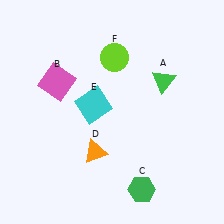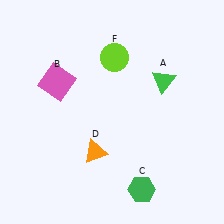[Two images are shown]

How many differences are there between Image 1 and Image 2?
There is 1 difference between the two images.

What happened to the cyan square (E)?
The cyan square (E) was removed in Image 2. It was in the top-left area of Image 1.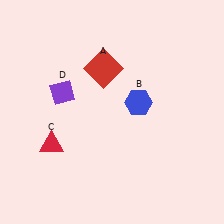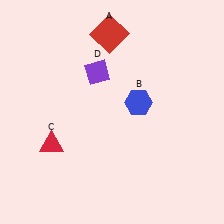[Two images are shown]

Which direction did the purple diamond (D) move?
The purple diamond (D) moved right.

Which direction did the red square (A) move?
The red square (A) moved up.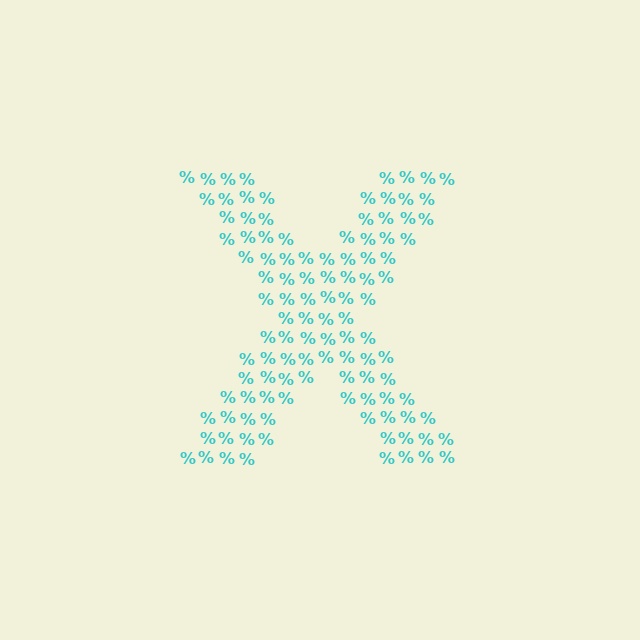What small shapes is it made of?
It is made of small percent signs.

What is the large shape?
The large shape is the letter X.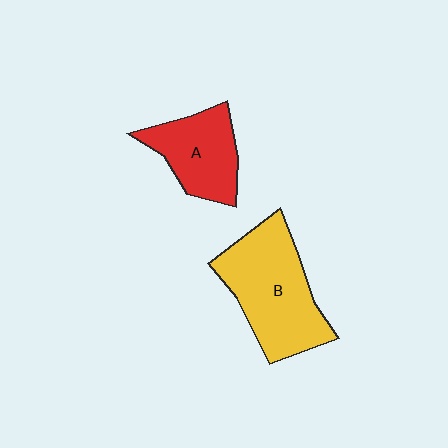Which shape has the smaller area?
Shape A (red).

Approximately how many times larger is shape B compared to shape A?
Approximately 1.5 times.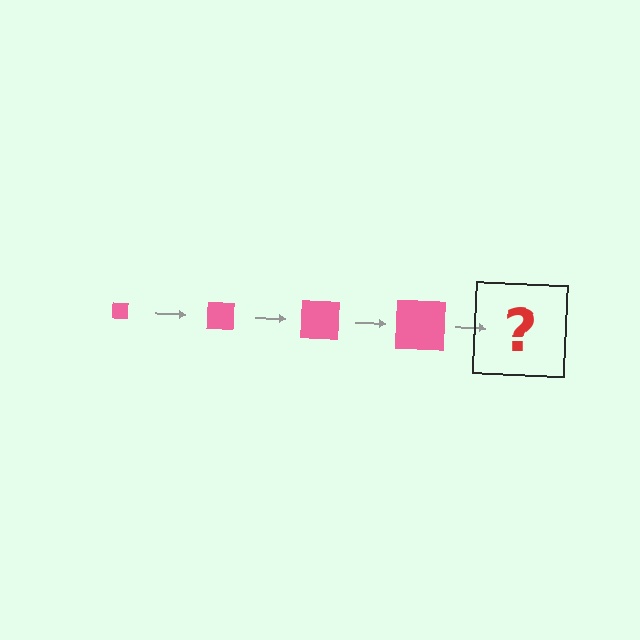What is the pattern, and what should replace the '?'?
The pattern is that the square gets progressively larger each step. The '?' should be a pink square, larger than the previous one.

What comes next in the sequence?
The next element should be a pink square, larger than the previous one.